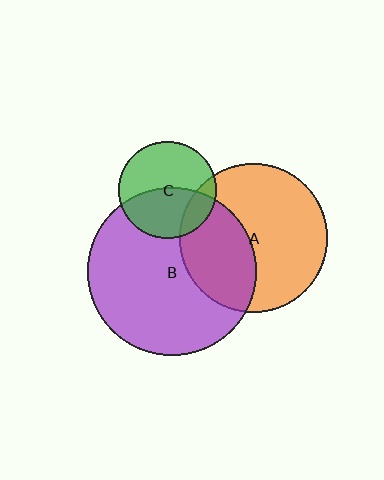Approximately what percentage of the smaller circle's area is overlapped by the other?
Approximately 15%.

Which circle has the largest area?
Circle B (purple).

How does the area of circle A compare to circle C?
Approximately 2.3 times.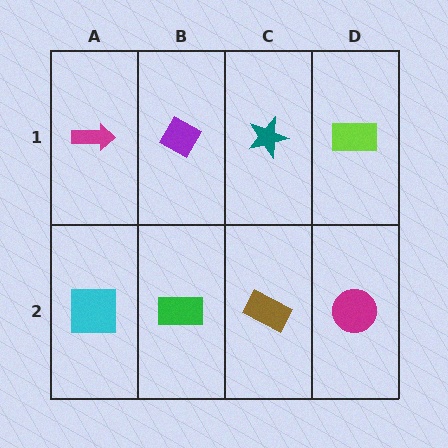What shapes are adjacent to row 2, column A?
A magenta arrow (row 1, column A), a green rectangle (row 2, column B).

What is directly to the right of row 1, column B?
A teal star.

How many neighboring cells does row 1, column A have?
2.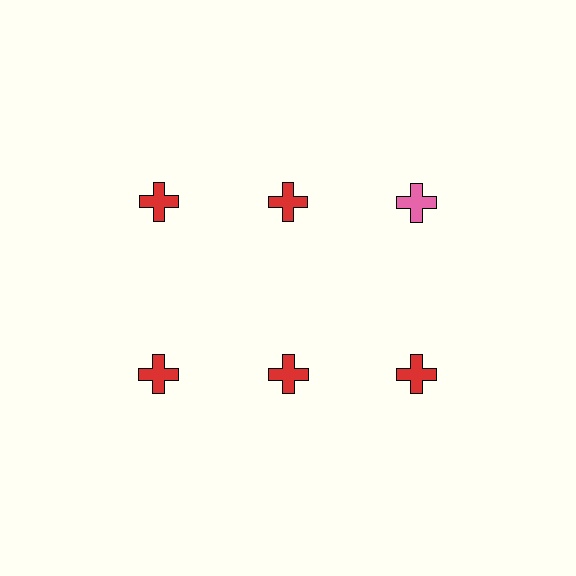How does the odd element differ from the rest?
It has a different color: pink instead of red.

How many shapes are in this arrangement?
There are 6 shapes arranged in a grid pattern.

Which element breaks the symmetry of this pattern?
The pink cross in the top row, center column breaks the symmetry. All other shapes are red crosses.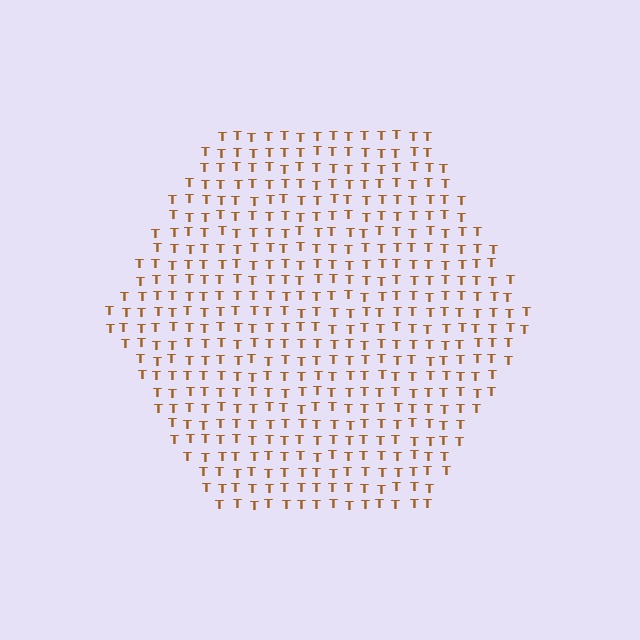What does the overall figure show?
The overall figure shows a hexagon.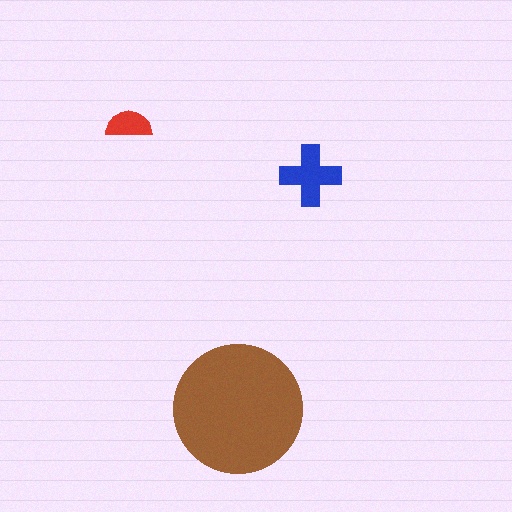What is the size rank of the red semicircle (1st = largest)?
3rd.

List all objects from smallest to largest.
The red semicircle, the blue cross, the brown circle.